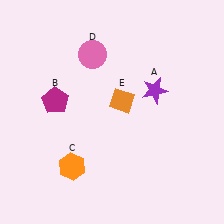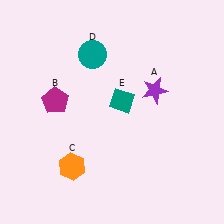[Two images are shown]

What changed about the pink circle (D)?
In Image 1, D is pink. In Image 2, it changed to teal.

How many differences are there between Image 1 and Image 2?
There are 2 differences between the two images.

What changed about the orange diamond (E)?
In Image 1, E is orange. In Image 2, it changed to teal.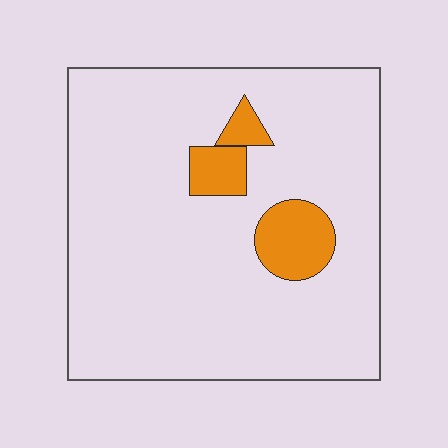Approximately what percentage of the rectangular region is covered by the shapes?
Approximately 10%.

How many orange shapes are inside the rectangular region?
3.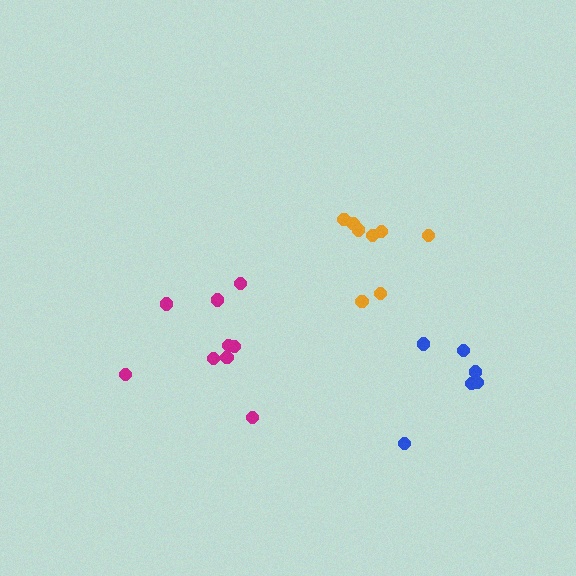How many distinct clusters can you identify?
There are 3 distinct clusters.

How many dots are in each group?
Group 1: 6 dots, Group 2: 8 dots, Group 3: 9 dots (23 total).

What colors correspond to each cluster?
The clusters are colored: blue, orange, magenta.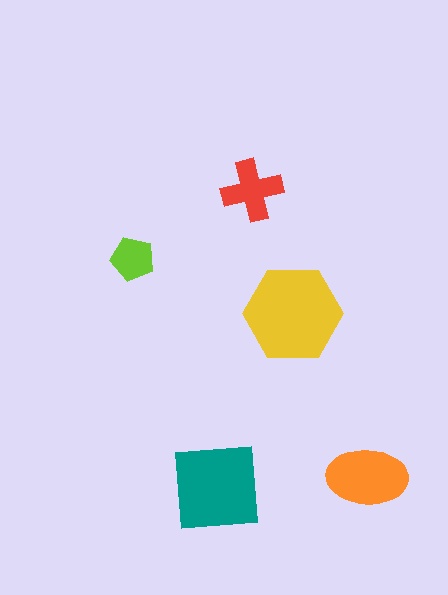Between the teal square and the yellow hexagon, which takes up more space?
The yellow hexagon.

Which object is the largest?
The yellow hexagon.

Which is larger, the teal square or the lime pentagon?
The teal square.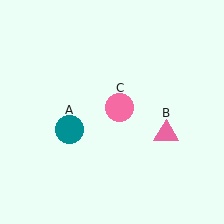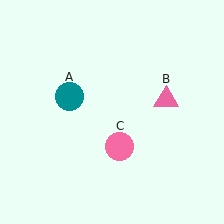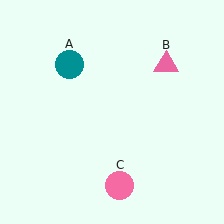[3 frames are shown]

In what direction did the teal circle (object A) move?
The teal circle (object A) moved up.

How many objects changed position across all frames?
3 objects changed position: teal circle (object A), pink triangle (object B), pink circle (object C).